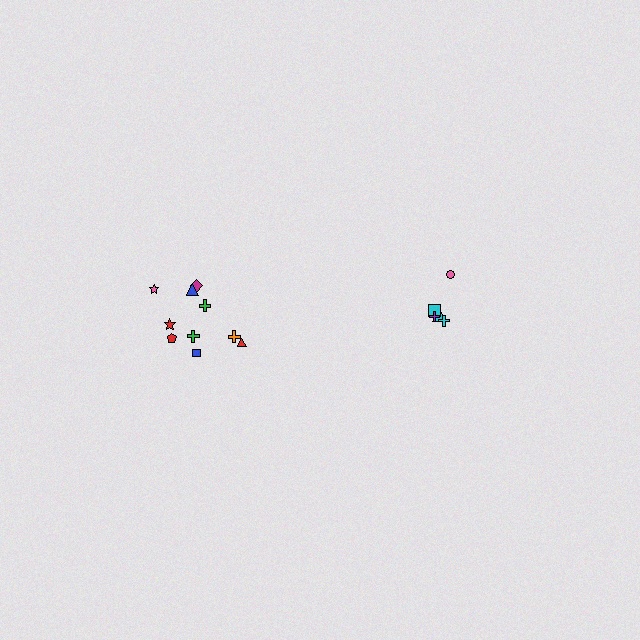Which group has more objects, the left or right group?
The left group.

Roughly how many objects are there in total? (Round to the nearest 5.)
Roughly 15 objects in total.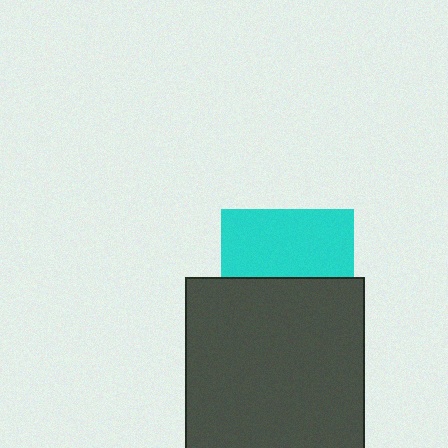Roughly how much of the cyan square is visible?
About half of it is visible (roughly 51%).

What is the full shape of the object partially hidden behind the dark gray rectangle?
The partially hidden object is a cyan square.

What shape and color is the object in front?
The object in front is a dark gray rectangle.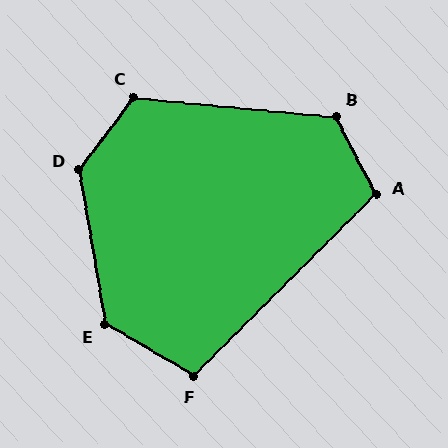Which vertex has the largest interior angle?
D, at approximately 133 degrees.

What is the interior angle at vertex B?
Approximately 123 degrees (obtuse).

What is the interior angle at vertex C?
Approximately 122 degrees (obtuse).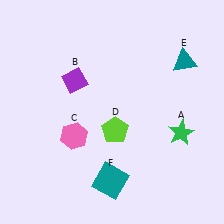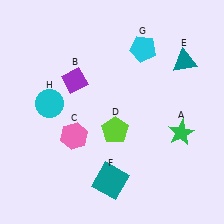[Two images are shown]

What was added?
A cyan pentagon (G), a cyan circle (H) were added in Image 2.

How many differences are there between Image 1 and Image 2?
There are 2 differences between the two images.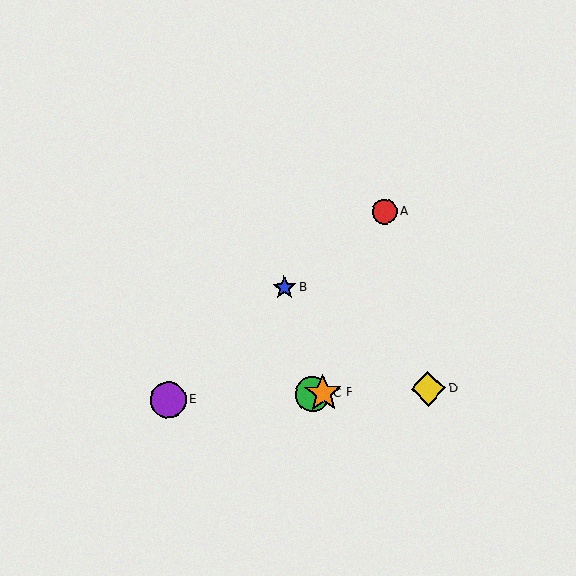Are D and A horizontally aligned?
No, D is at y≈389 and A is at y≈212.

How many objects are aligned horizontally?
4 objects (C, D, E, F) are aligned horizontally.